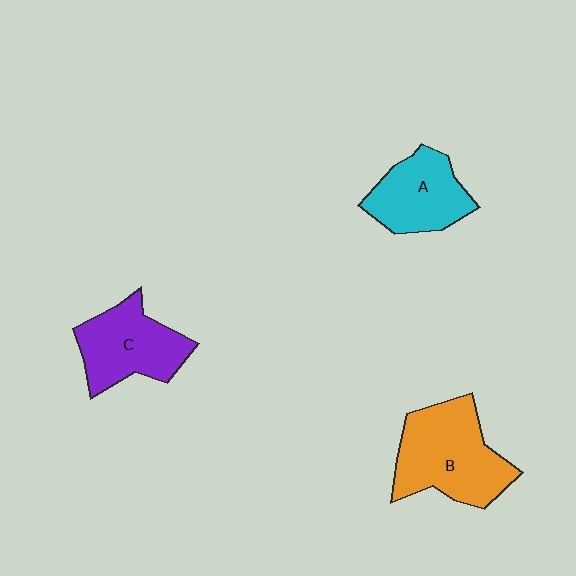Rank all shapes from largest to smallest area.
From largest to smallest: B (orange), C (purple), A (cyan).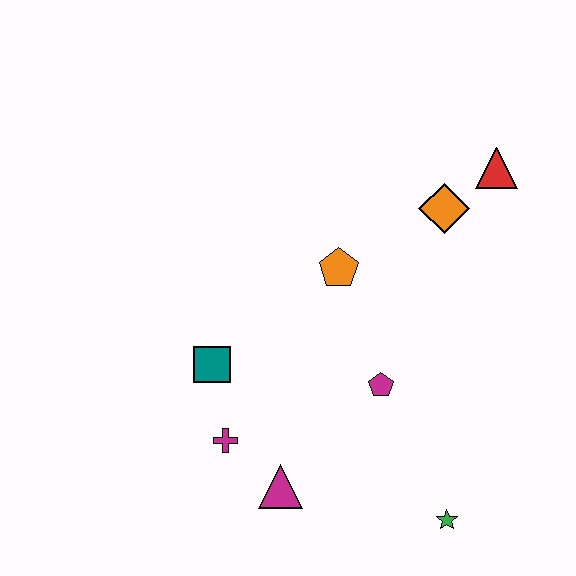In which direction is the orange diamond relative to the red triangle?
The orange diamond is to the left of the red triangle.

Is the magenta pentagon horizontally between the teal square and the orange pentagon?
No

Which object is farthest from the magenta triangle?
The red triangle is farthest from the magenta triangle.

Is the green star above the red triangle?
No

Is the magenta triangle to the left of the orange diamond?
Yes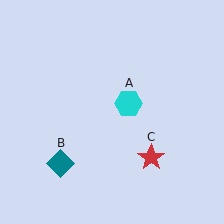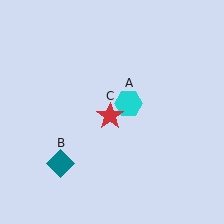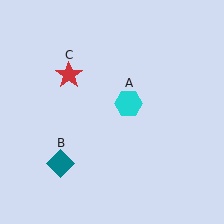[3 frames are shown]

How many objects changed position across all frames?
1 object changed position: red star (object C).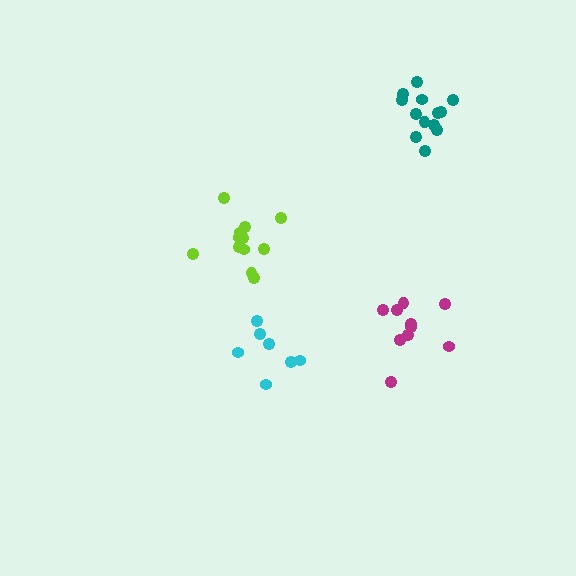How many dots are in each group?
Group 1: 12 dots, Group 2: 7 dots, Group 3: 10 dots, Group 4: 13 dots (42 total).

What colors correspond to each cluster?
The clusters are colored: lime, cyan, magenta, teal.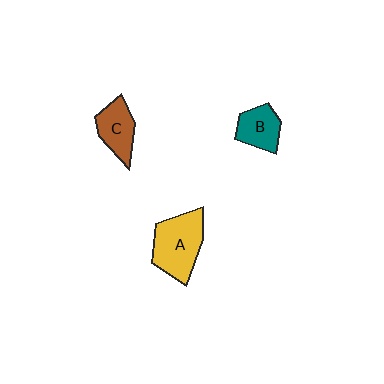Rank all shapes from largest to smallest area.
From largest to smallest: A (yellow), C (brown), B (teal).